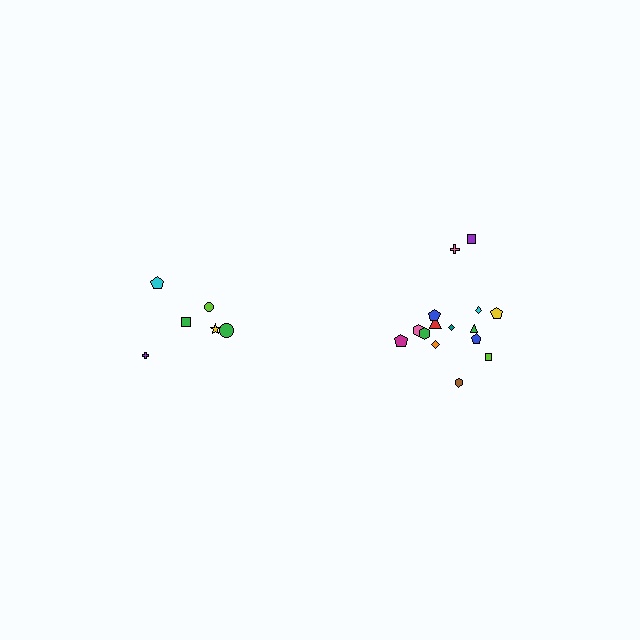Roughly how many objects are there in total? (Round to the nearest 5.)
Roughly 20 objects in total.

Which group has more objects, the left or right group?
The right group.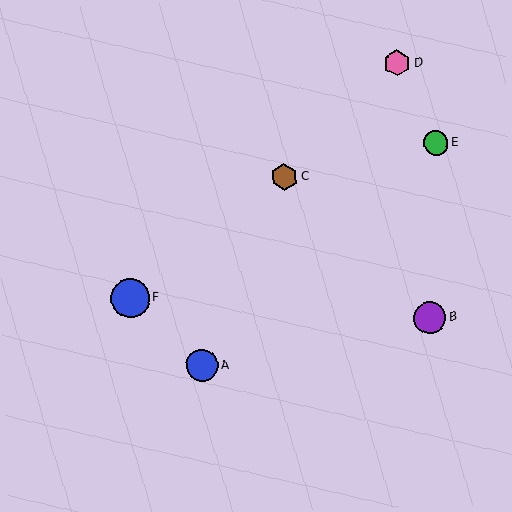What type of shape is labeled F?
Shape F is a blue circle.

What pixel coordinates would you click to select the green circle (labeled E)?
Click at (436, 143) to select the green circle E.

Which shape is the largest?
The blue circle (labeled F) is the largest.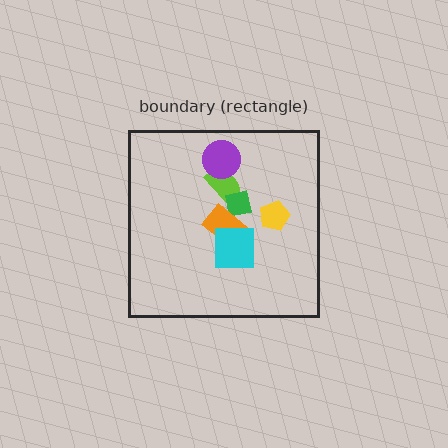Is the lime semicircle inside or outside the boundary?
Inside.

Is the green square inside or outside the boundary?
Inside.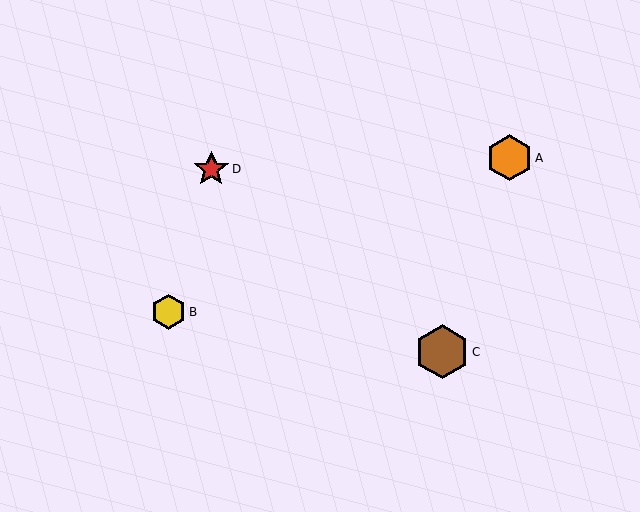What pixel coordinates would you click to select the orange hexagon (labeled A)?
Click at (509, 158) to select the orange hexagon A.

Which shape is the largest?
The brown hexagon (labeled C) is the largest.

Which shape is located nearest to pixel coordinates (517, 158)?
The orange hexagon (labeled A) at (509, 158) is nearest to that location.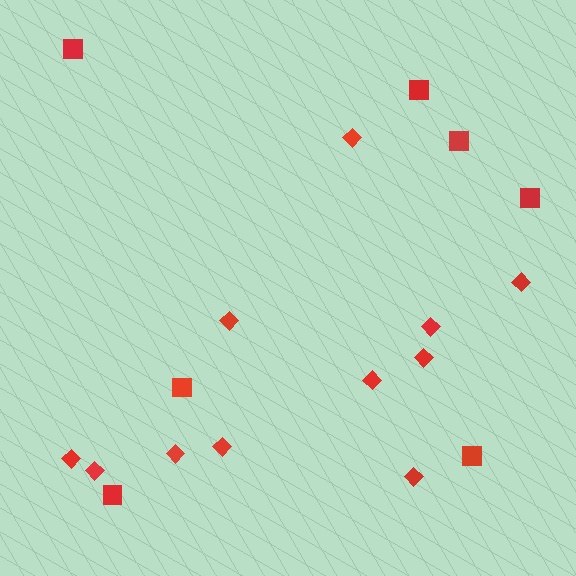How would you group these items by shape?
There are 2 groups: one group of diamonds (11) and one group of squares (7).